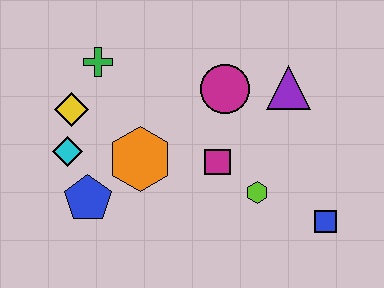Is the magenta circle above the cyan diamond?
Yes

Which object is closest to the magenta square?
The lime hexagon is closest to the magenta square.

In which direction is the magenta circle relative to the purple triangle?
The magenta circle is to the left of the purple triangle.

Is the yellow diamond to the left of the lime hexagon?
Yes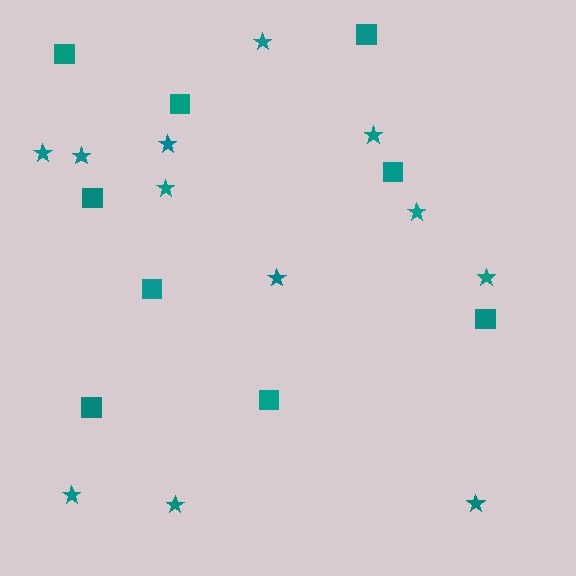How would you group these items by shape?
There are 2 groups: one group of squares (9) and one group of stars (12).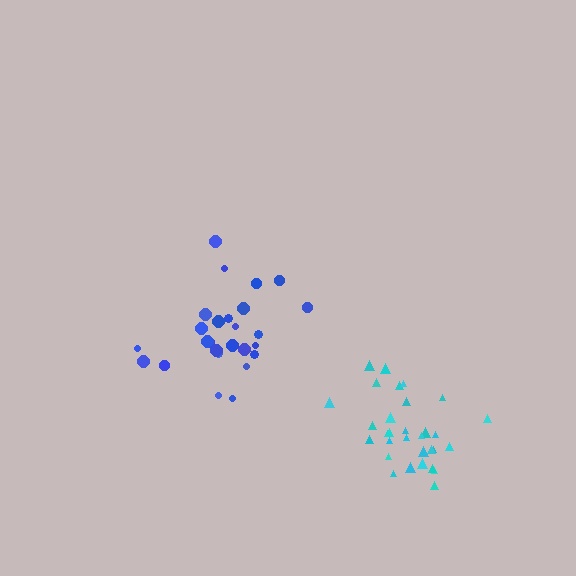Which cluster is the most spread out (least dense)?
Blue.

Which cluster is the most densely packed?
Cyan.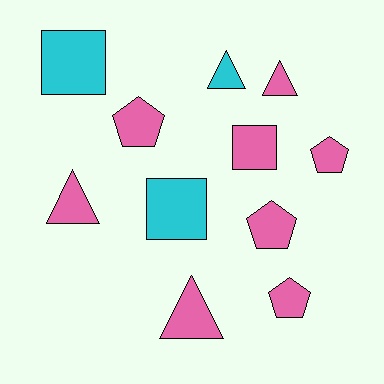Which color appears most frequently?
Pink, with 8 objects.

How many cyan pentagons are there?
There are no cyan pentagons.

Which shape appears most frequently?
Triangle, with 4 objects.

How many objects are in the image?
There are 11 objects.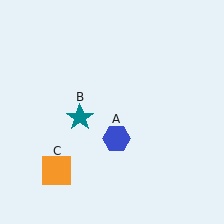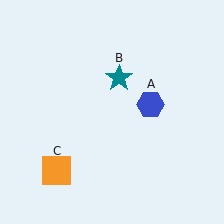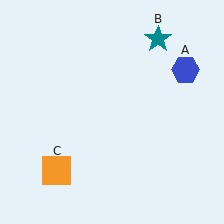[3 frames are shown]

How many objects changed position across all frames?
2 objects changed position: blue hexagon (object A), teal star (object B).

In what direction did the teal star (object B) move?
The teal star (object B) moved up and to the right.